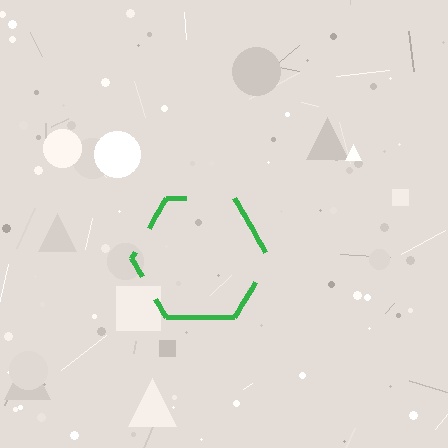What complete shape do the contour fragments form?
The contour fragments form a hexagon.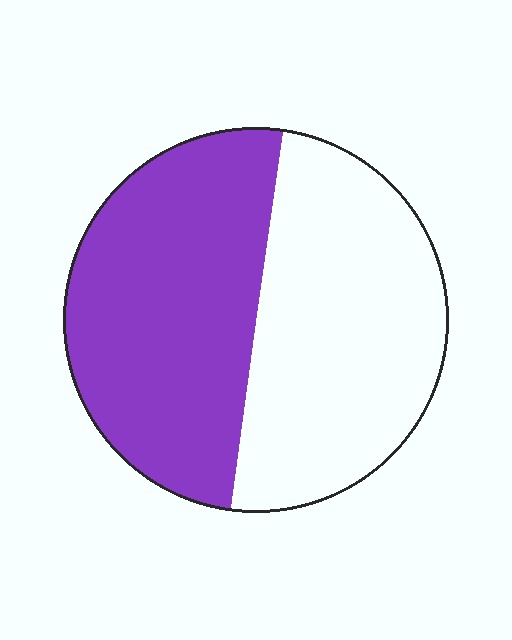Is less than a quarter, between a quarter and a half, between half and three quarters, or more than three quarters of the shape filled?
Between half and three quarters.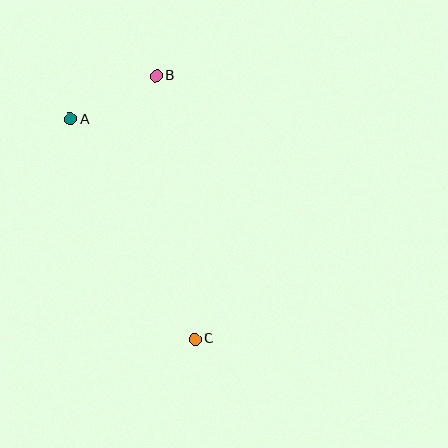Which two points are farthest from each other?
Points B and C are farthest from each other.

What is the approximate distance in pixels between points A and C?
The distance between A and C is approximately 252 pixels.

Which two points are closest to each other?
Points A and B are closest to each other.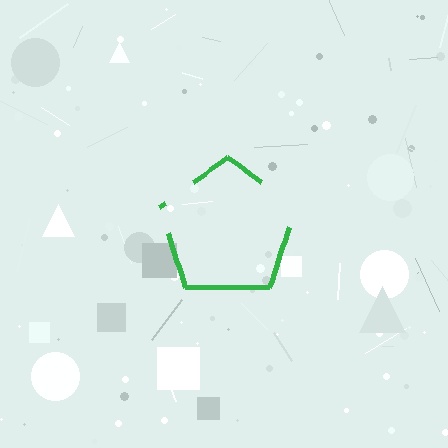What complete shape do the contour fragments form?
The contour fragments form a pentagon.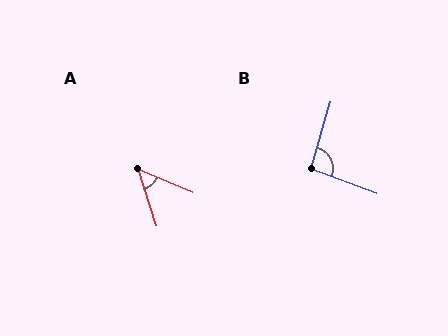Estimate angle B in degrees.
Approximately 94 degrees.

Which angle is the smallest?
A, at approximately 49 degrees.